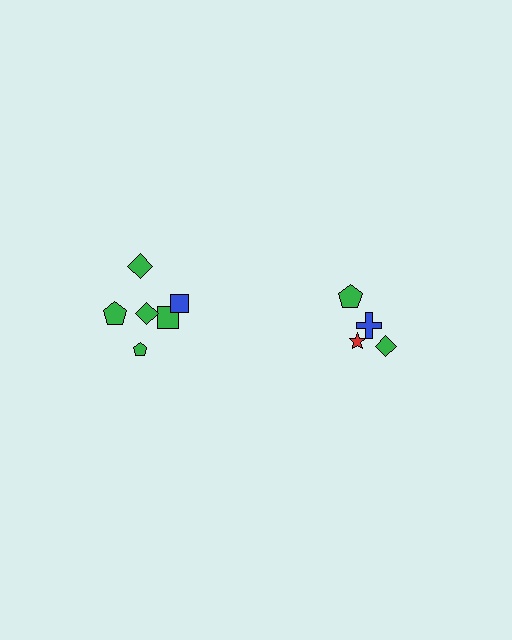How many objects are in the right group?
There are 4 objects.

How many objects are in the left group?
There are 6 objects.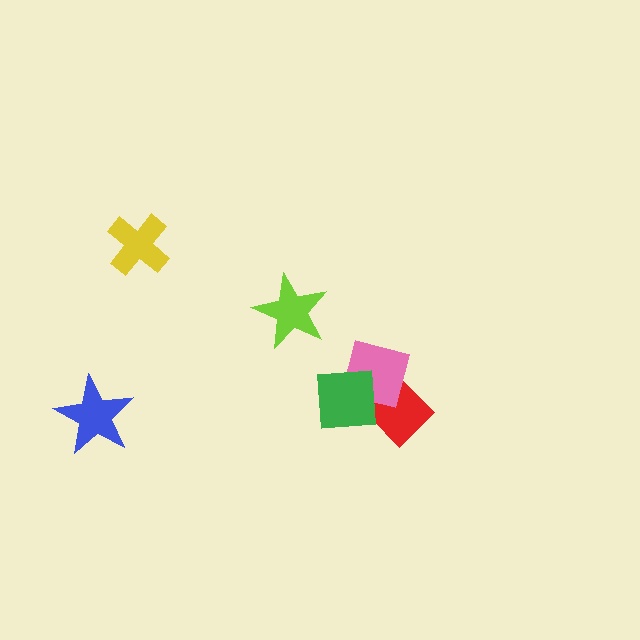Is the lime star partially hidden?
No, no other shape covers it.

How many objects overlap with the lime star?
0 objects overlap with the lime star.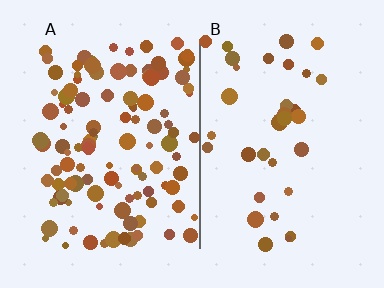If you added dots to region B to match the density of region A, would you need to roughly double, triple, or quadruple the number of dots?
Approximately triple.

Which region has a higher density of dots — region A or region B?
A (the left).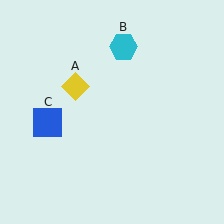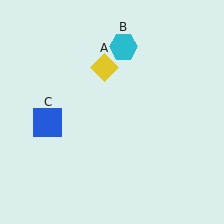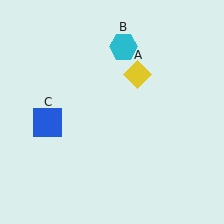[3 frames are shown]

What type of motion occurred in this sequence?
The yellow diamond (object A) rotated clockwise around the center of the scene.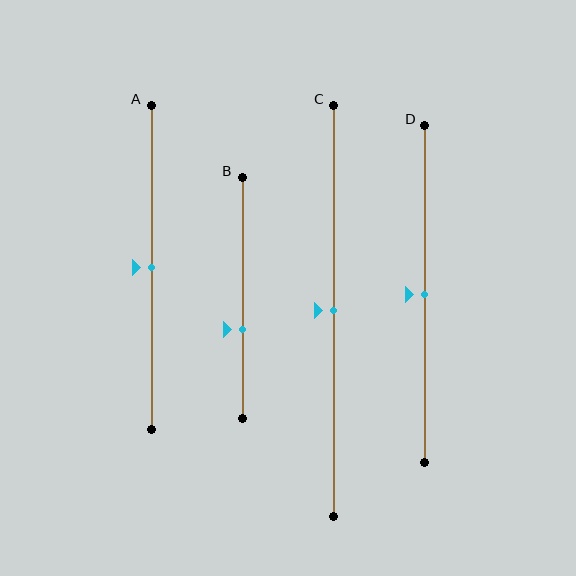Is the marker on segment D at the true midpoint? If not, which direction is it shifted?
Yes, the marker on segment D is at the true midpoint.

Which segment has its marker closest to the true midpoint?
Segment A has its marker closest to the true midpoint.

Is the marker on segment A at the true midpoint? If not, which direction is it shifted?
Yes, the marker on segment A is at the true midpoint.